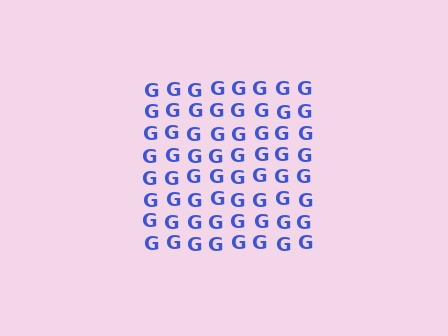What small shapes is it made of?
It is made of small letter G's.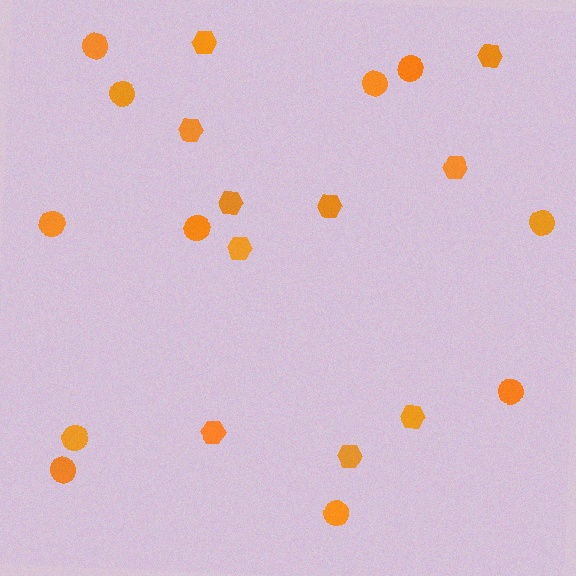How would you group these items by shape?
There are 2 groups: one group of hexagons (10) and one group of circles (11).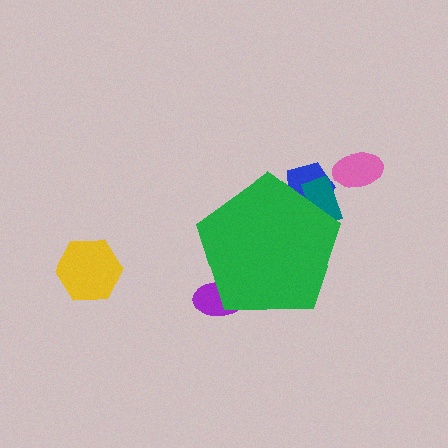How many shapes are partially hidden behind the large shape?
3 shapes are partially hidden.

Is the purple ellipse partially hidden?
Yes, the purple ellipse is partially hidden behind the green pentagon.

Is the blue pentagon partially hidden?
Yes, the blue pentagon is partially hidden behind the green pentagon.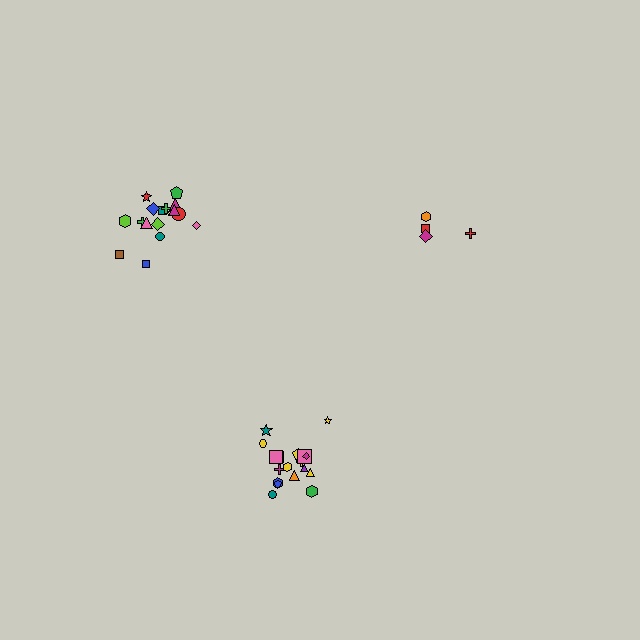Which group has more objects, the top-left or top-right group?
The top-left group.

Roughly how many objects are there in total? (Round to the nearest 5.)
Roughly 40 objects in total.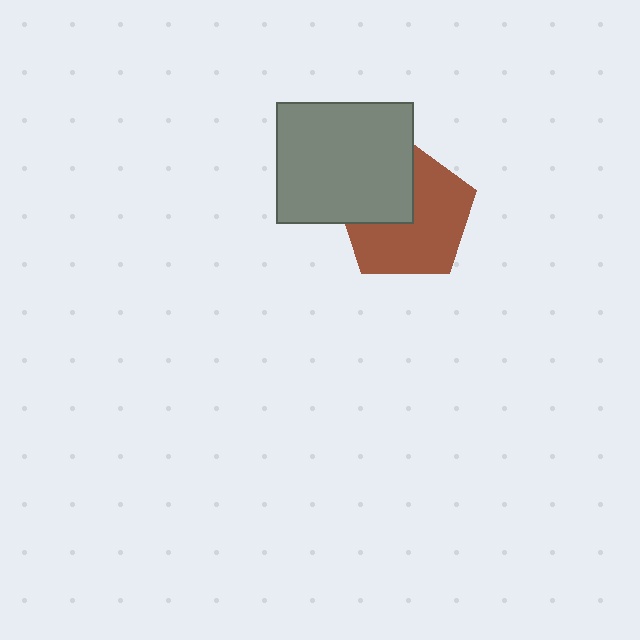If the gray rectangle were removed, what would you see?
You would see the complete brown pentagon.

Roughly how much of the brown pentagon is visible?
About half of it is visible (roughly 65%).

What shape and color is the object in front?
The object in front is a gray rectangle.